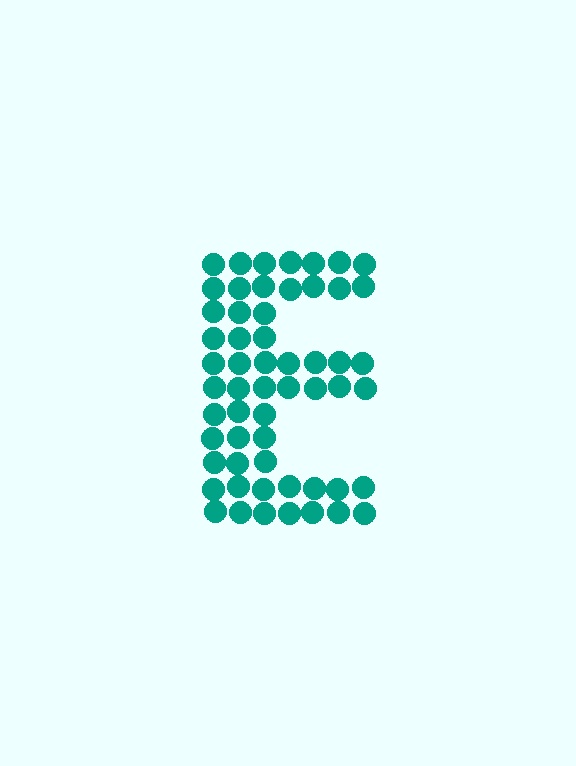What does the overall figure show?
The overall figure shows the letter E.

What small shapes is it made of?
It is made of small circles.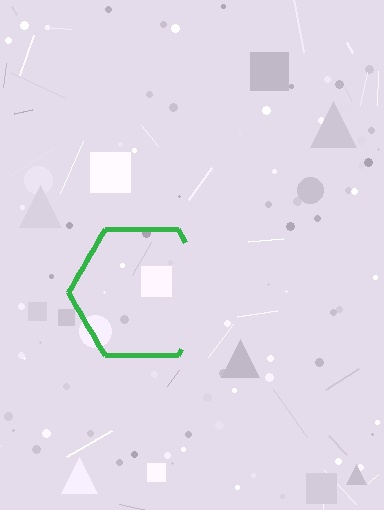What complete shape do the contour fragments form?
The contour fragments form a hexagon.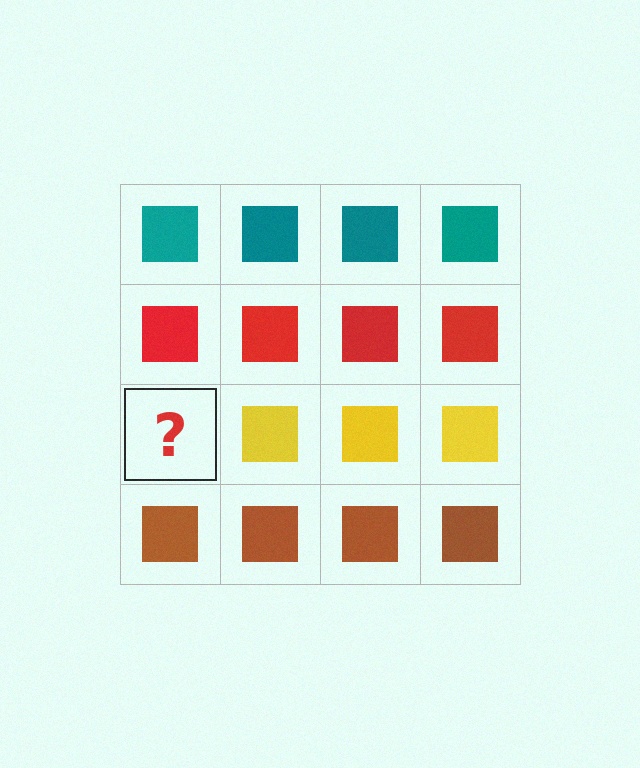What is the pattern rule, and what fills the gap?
The rule is that each row has a consistent color. The gap should be filled with a yellow square.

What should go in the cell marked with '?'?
The missing cell should contain a yellow square.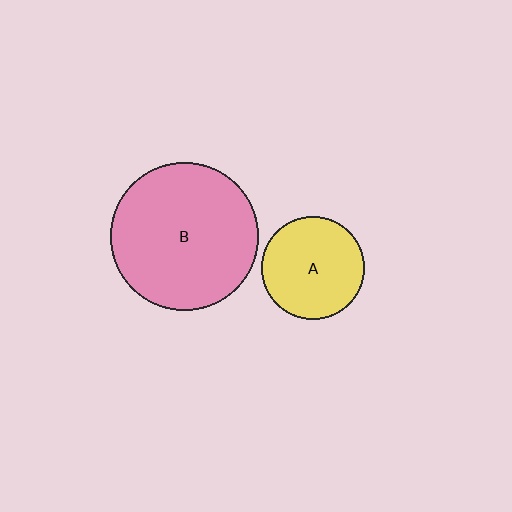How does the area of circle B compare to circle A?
Approximately 2.0 times.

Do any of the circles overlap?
No, none of the circles overlap.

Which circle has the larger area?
Circle B (pink).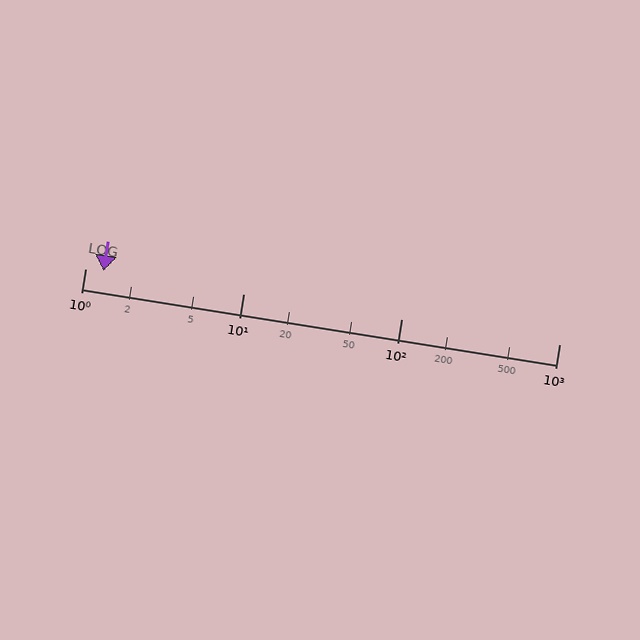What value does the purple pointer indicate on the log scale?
The pointer indicates approximately 1.3.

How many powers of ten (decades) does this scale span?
The scale spans 3 decades, from 1 to 1000.